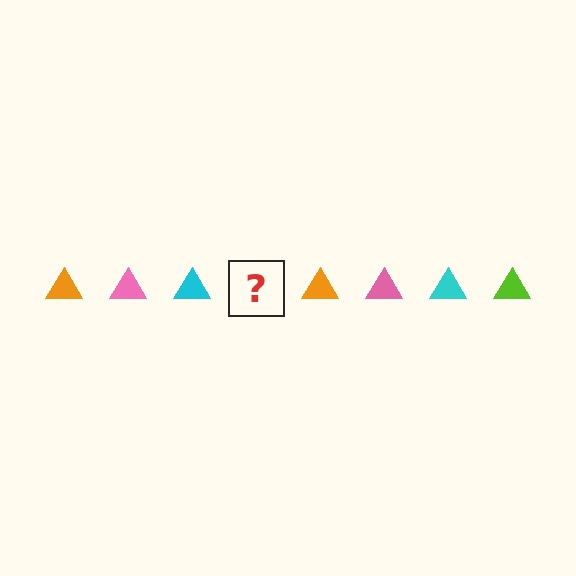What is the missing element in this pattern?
The missing element is a lime triangle.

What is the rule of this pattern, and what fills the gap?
The rule is that the pattern cycles through orange, pink, cyan, lime triangles. The gap should be filled with a lime triangle.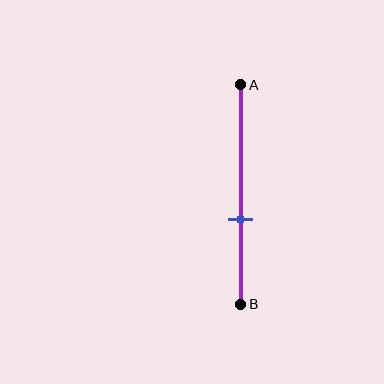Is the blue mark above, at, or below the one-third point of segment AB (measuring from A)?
The blue mark is below the one-third point of segment AB.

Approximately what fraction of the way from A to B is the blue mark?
The blue mark is approximately 60% of the way from A to B.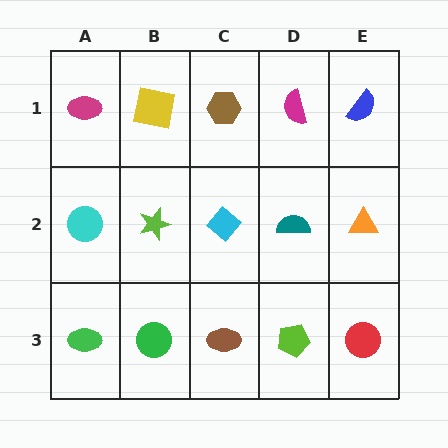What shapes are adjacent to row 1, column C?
A cyan diamond (row 2, column C), a yellow square (row 1, column B), a magenta semicircle (row 1, column D).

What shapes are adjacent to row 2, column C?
A brown hexagon (row 1, column C), a brown ellipse (row 3, column C), a lime star (row 2, column B), a teal semicircle (row 2, column D).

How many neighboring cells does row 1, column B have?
3.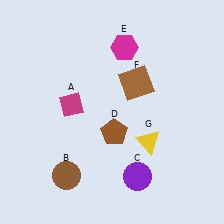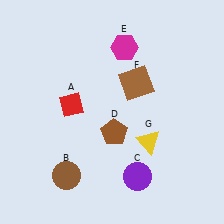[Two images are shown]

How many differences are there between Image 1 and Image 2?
There is 1 difference between the two images.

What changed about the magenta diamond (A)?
In Image 1, A is magenta. In Image 2, it changed to red.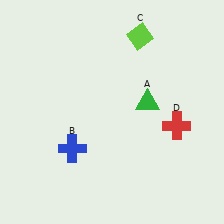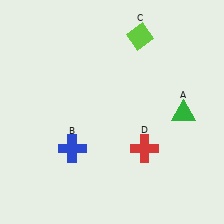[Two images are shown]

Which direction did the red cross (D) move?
The red cross (D) moved left.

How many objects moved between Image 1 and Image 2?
2 objects moved between the two images.